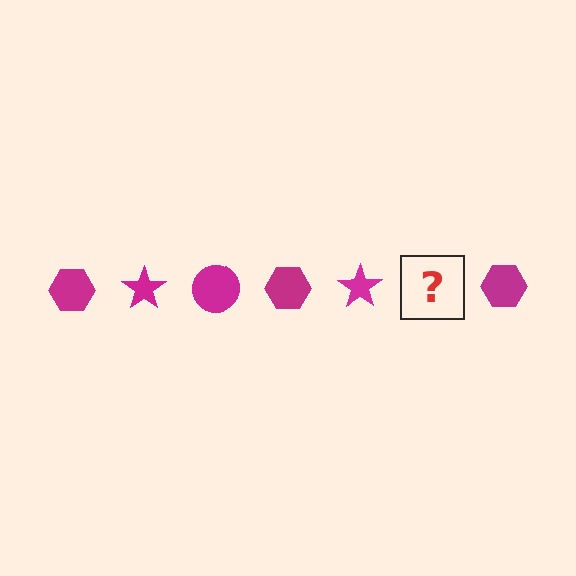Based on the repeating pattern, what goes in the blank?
The blank should be a magenta circle.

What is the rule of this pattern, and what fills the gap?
The rule is that the pattern cycles through hexagon, star, circle shapes in magenta. The gap should be filled with a magenta circle.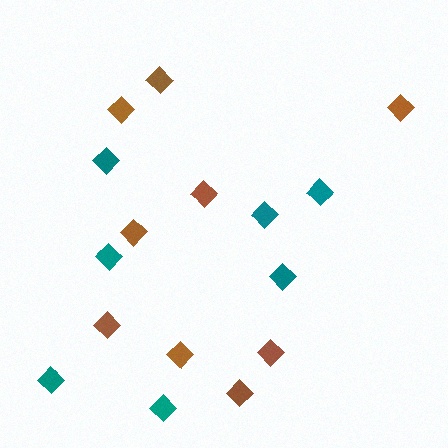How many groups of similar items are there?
There are 2 groups: one group of teal diamonds (7) and one group of brown diamonds (9).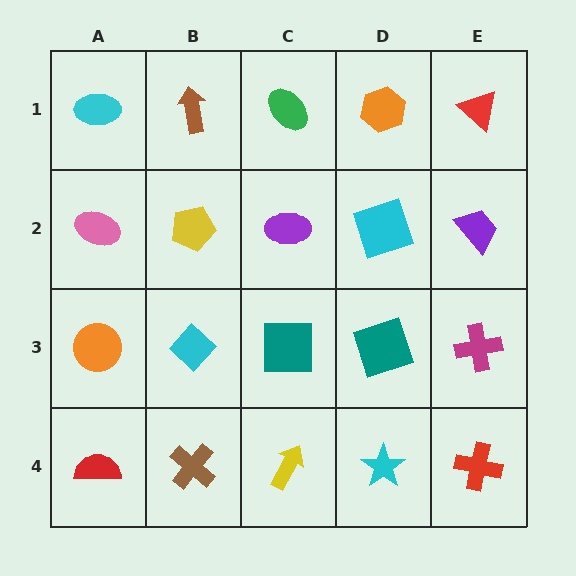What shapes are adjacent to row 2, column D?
An orange hexagon (row 1, column D), a teal square (row 3, column D), a purple ellipse (row 2, column C), a purple trapezoid (row 2, column E).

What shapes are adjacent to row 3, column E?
A purple trapezoid (row 2, column E), a red cross (row 4, column E), a teal square (row 3, column D).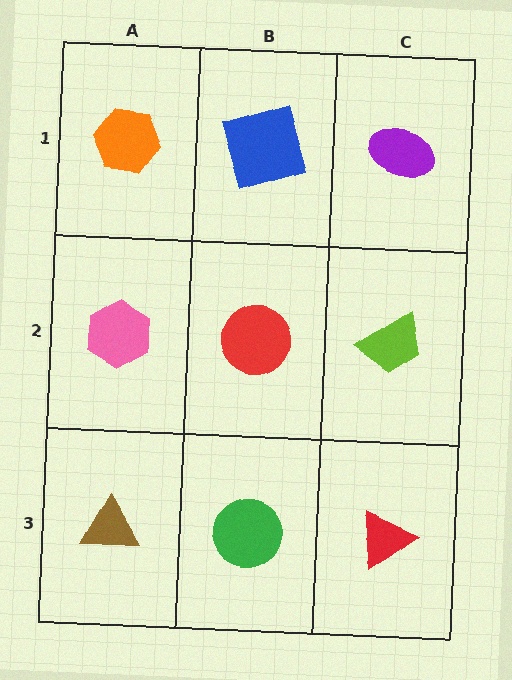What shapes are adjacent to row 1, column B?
A red circle (row 2, column B), an orange hexagon (row 1, column A), a purple ellipse (row 1, column C).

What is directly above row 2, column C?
A purple ellipse.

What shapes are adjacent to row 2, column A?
An orange hexagon (row 1, column A), a brown triangle (row 3, column A), a red circle (row 2, column B).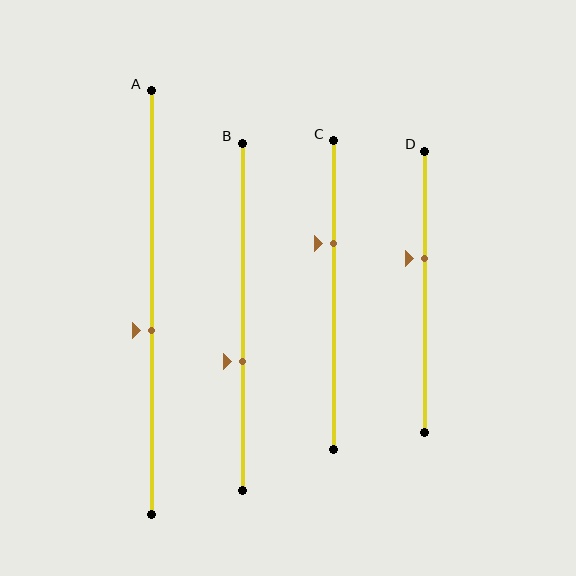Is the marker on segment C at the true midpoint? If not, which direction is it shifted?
No, the marker on segment C is shifted upward by about 17% of the segment length.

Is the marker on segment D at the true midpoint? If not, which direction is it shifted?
No, the marker on segment D is shifted upward by about 12% of the segment length.